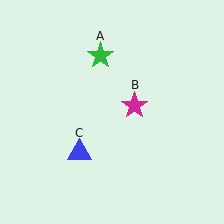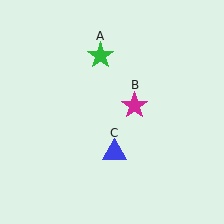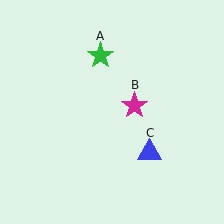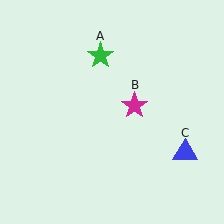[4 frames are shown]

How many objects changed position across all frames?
1 object changed position: blue triangle (object C).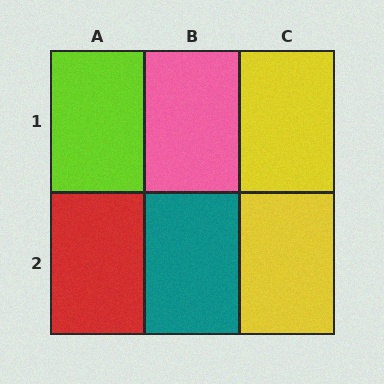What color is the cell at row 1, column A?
Lime.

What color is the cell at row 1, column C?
Yellow.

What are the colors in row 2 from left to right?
Red, teal, yellow.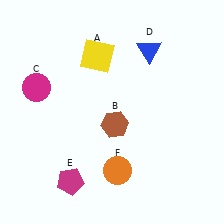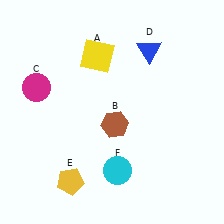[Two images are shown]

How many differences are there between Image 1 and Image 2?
There are 2 differences between the two images.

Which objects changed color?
E changed from magenta to yellow. F changed from orange to cyan.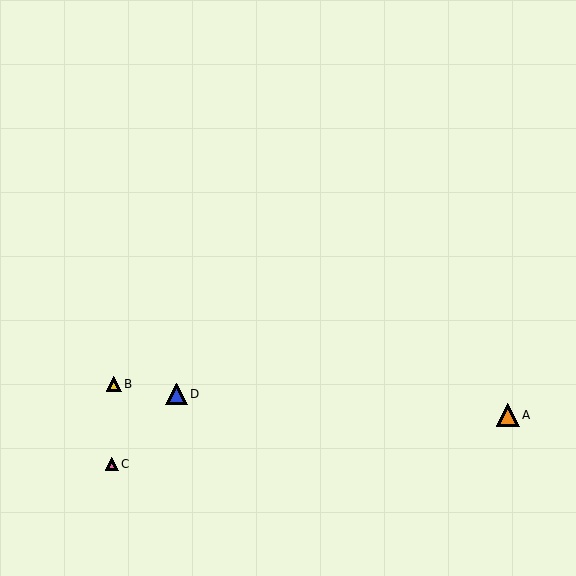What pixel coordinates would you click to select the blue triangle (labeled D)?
Click at (176, 394) to select the blue triangle D.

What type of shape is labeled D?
Shape D is a blue triangle.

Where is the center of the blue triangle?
The center of the blue triangle is at (176, 394).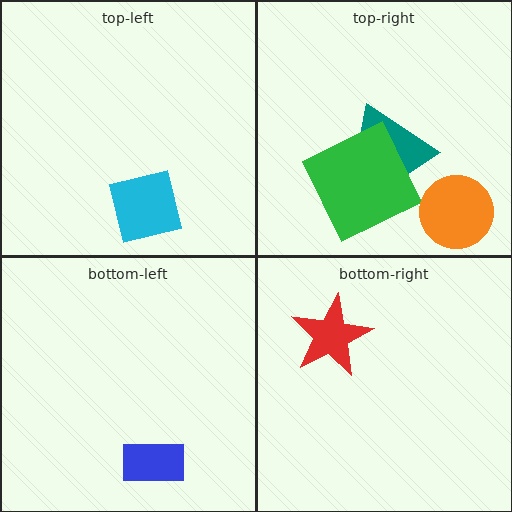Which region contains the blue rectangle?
The bottom-left region.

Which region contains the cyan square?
The top-left region.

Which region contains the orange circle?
The top-right region.